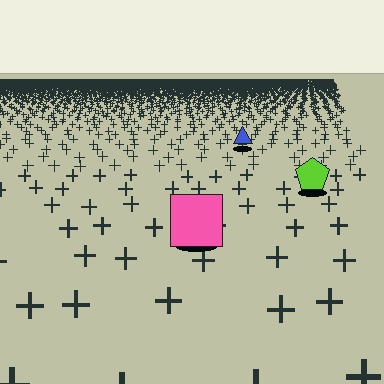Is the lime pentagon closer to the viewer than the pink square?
No. The pink square is closer — you can tell from the texture gradient: the ground texture is coarser near it.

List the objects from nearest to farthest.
From nearest to farthest: the pink square, the lime pentagon, the blue triangle.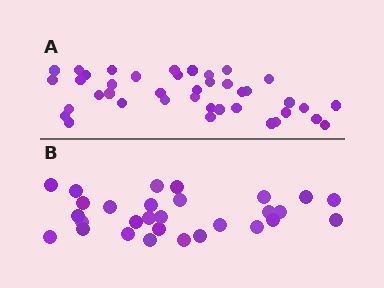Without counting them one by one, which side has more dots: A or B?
Region A (the top region) has more dots.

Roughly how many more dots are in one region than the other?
Region A has roughly 12 or so more dots than region B.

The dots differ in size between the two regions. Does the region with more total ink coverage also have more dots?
No. Region B has more total ink coverage because its dots are larger, but region A actually contains more individual dots. Total area can be misleading — the number of items is what matters here.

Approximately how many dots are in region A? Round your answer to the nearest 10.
About 40 dots.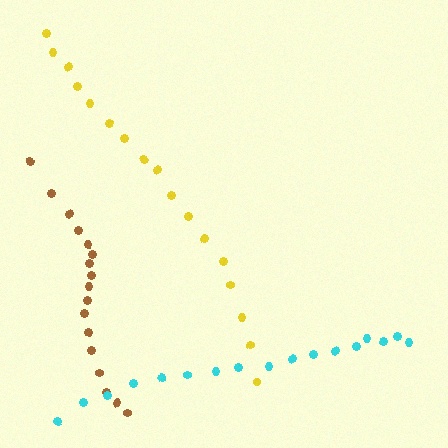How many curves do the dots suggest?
There are 3 distinct paths.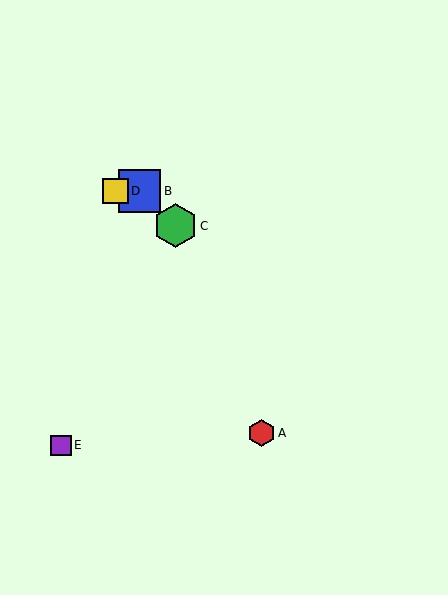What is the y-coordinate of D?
Object D is at y≈191.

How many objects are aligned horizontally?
2 objects (B, D) are aligned horizontally.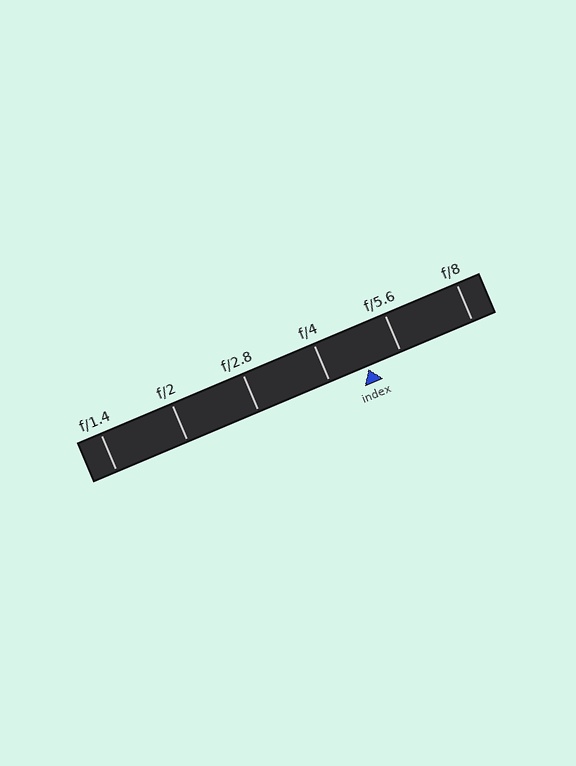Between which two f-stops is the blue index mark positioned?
The index mark is between f/4 and f/5.6.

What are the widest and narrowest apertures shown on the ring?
The widest aperture shown is f/1.4 and the narrowest is f/8.